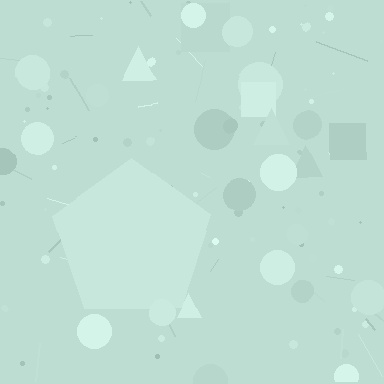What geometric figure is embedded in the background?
A pentagon is embedded in the background.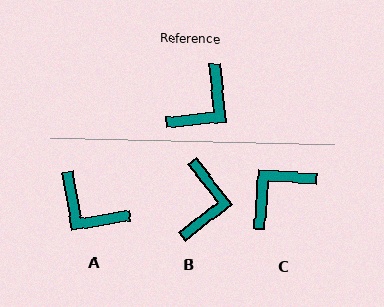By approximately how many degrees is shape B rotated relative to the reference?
Approximately 33 degrees counter-clockwise.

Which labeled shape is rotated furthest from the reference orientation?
C, about 170 degrees away.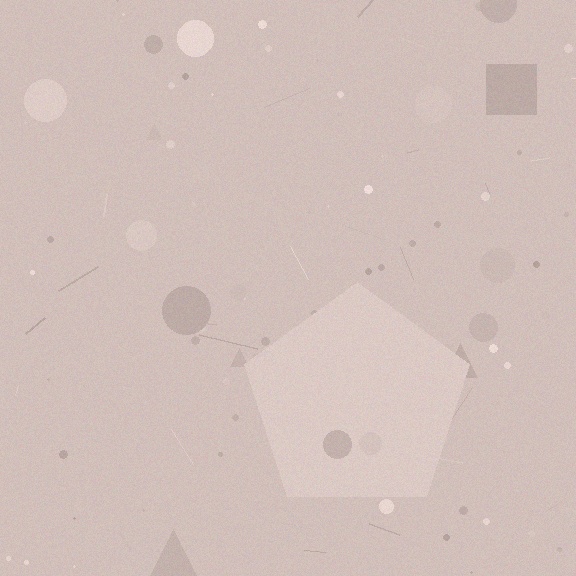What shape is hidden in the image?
A pentagon is hidden in the image.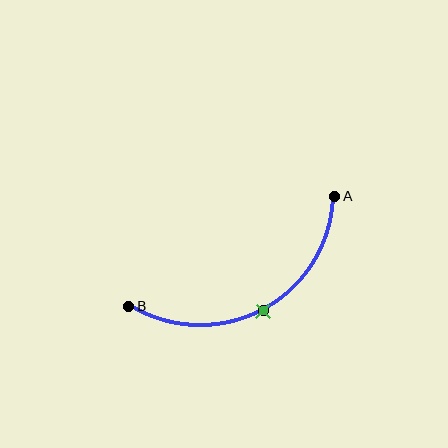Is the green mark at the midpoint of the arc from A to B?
Yes. The green mark lies on the arc at equal arc-length from both A and B — it is the arc midpoint.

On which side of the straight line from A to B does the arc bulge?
The arc bulges below the straight line connecting A and B.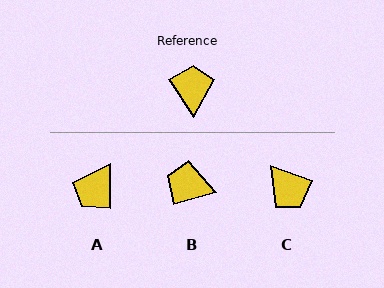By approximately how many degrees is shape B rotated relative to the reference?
Approximately 71 degrees counter-clockwise.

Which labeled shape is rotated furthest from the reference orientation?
A, about 146 degrees away.